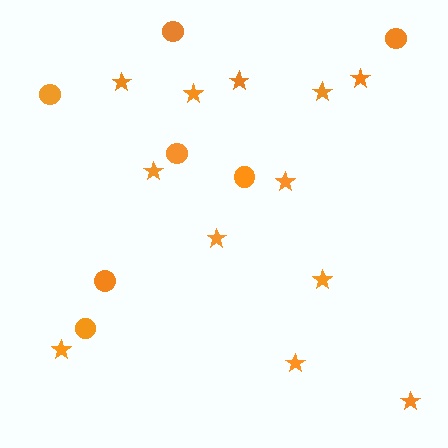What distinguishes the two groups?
There are 2 groups: one group of circles (7) and one group of stars (12).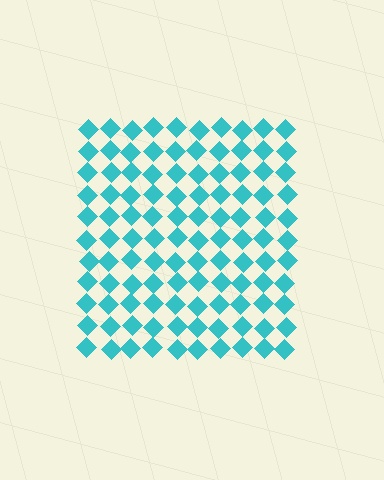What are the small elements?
The small elements are diamonds.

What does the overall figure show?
The overall figure shows a square.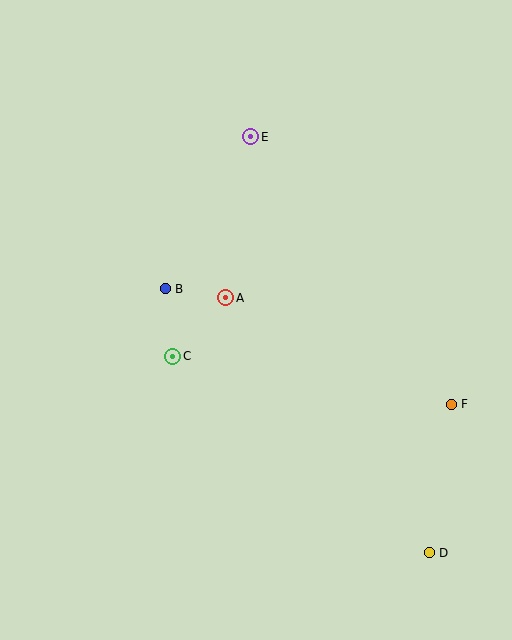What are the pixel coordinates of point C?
Point C is at (173, 356).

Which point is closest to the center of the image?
Point A at (225, 298) is closest to the center.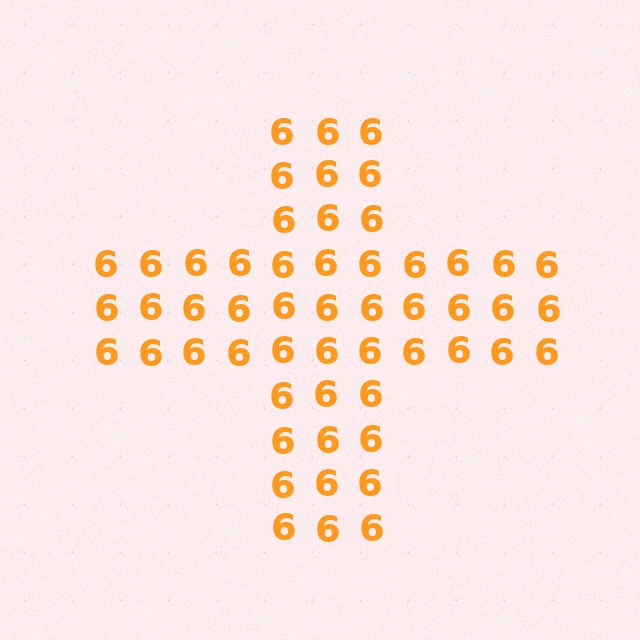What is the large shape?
The large shape is a cross.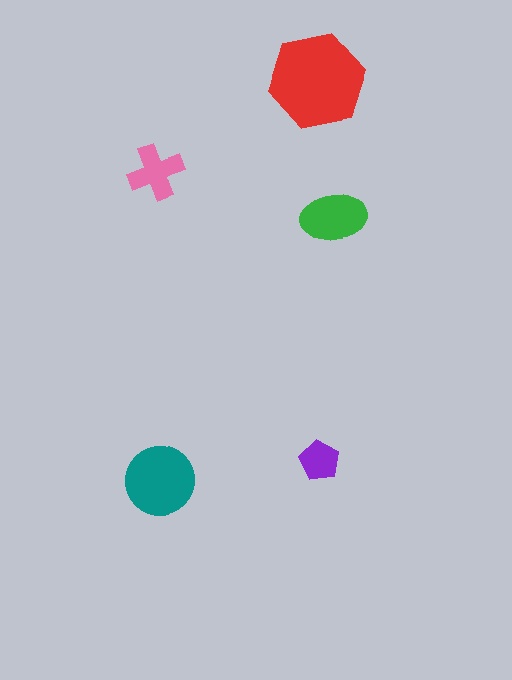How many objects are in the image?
There are 5 objects in the image.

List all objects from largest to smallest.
The red hexagon, the teal circle, the green ellipse, the pink cross, the purple pentagon.